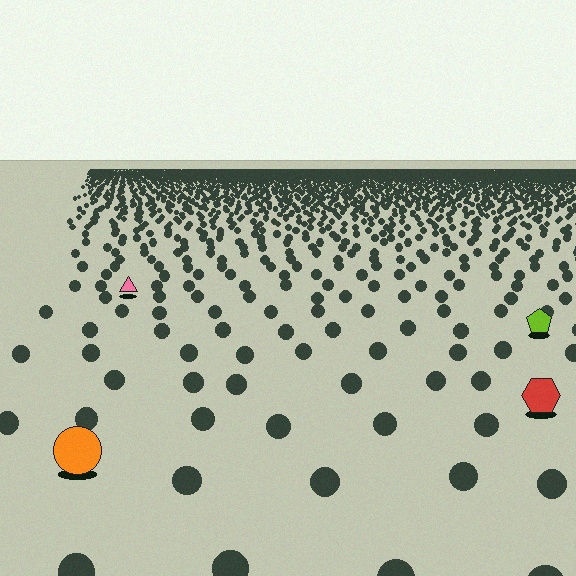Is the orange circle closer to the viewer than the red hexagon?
Yes. The orange circle is closer — you can tell from the texture gradient: the ground texture is coarser near it.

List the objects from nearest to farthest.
From nearest to farthest: the orange circle, the red hexagon, the lime pentagon, the pink triangle.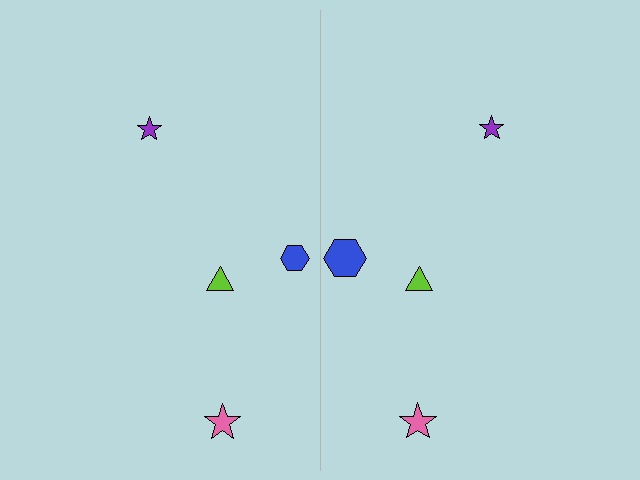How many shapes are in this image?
There are 8 shapes in this image.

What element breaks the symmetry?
The blue hexagon on the right side has a different size than its mirror counterpart.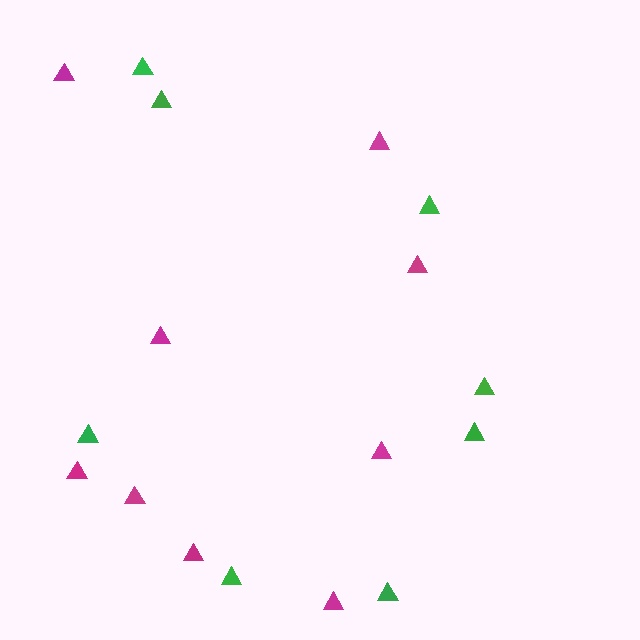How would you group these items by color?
There are 2 groups: one group of magenta triangles (9) and one group of green triangles (8).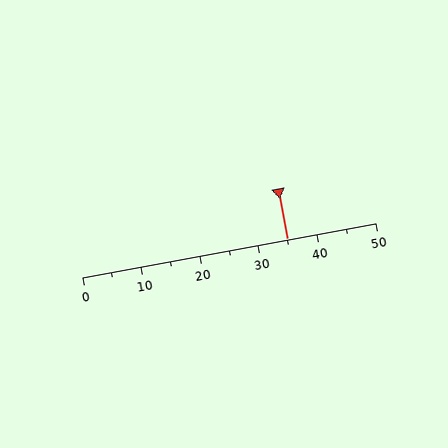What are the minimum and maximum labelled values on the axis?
The axis runs from 0 to 50.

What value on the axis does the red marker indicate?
The marker indicates approximately 35.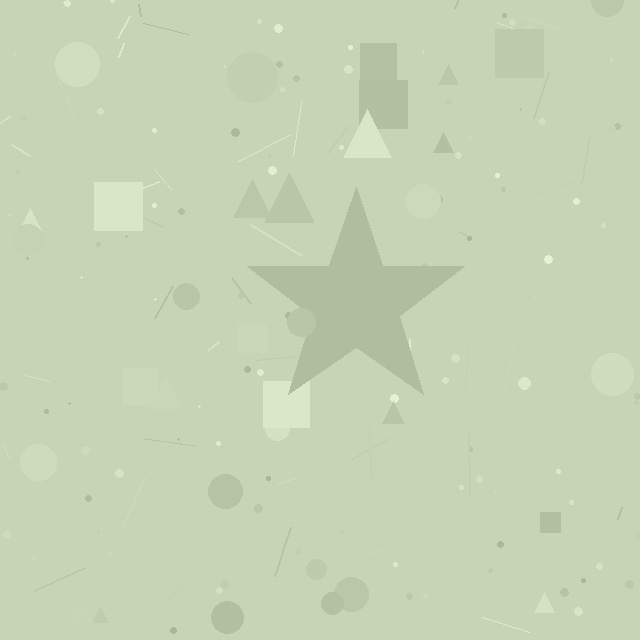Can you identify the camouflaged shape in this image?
The camouflaged shape is a star.